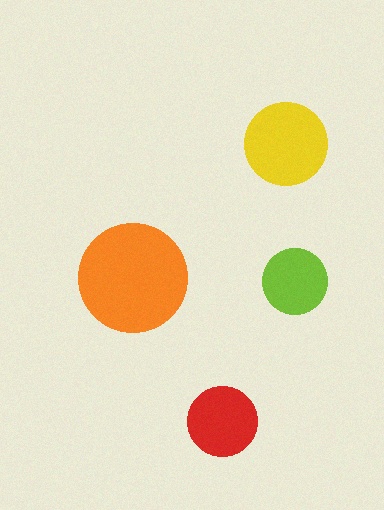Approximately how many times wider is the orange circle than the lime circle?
About 1.5 times wider.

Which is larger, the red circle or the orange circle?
The orange one.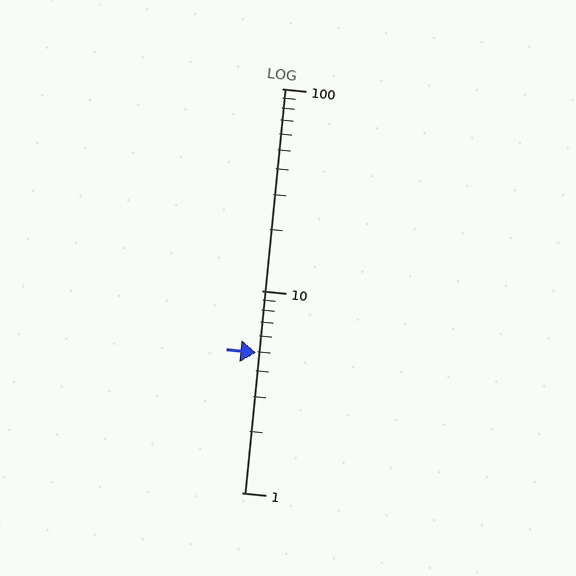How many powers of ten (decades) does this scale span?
The scale spans 2 decades, from 1 to 100.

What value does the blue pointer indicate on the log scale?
The pointer indicates approximately 4.9.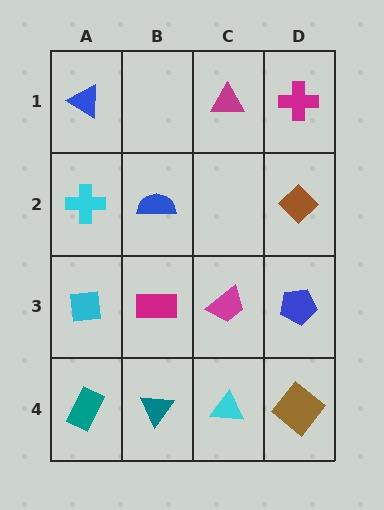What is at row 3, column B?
A magenta rectangle.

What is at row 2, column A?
A cyan cross.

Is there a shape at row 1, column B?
No, that cell is empty.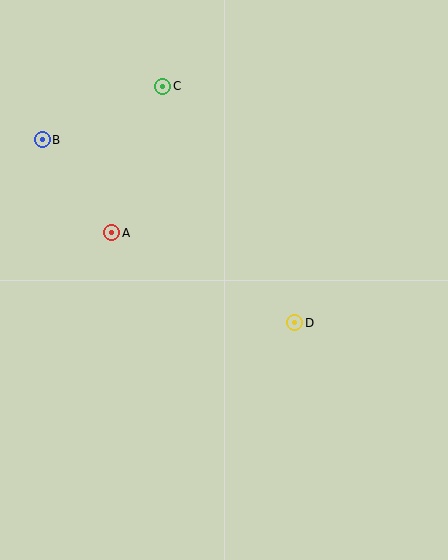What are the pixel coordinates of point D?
Point D is at (295, 323).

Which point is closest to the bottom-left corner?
Point A is closest to the bottom-left corner.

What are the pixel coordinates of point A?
Point A is at (112, 233).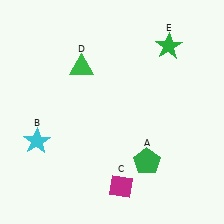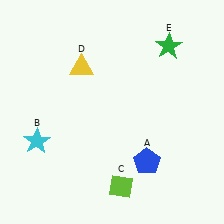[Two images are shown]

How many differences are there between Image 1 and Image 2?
There are 3 differences between the two images.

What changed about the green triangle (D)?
In Image 1, D is green. In Image 2, it changed to yellow.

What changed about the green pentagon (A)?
In Image 1, A is green. In Image 2, it changed to blue.